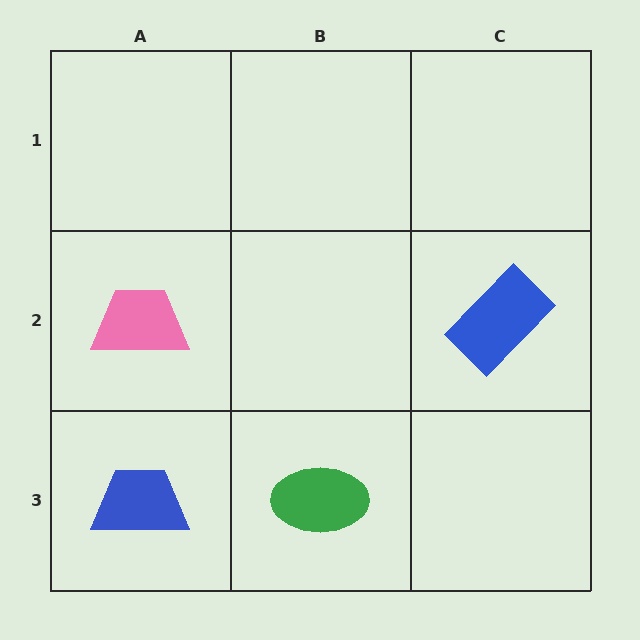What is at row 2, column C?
A blue rectangle.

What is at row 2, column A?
A pink trapezoid.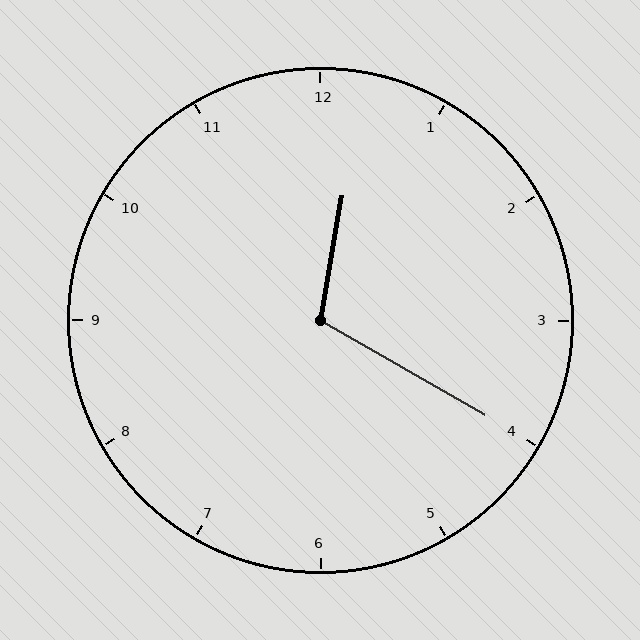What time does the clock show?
12:20.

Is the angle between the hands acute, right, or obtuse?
It is obtuse.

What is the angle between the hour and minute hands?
Approximately 110 degrees.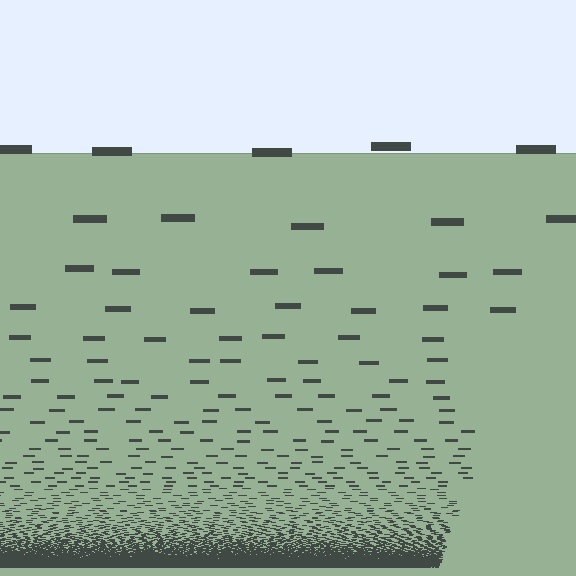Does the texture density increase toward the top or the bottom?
Density increases toward the bottom.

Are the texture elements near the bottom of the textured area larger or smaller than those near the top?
Smaller. The gradient is inverted — elements near the bottom are smaller and denser.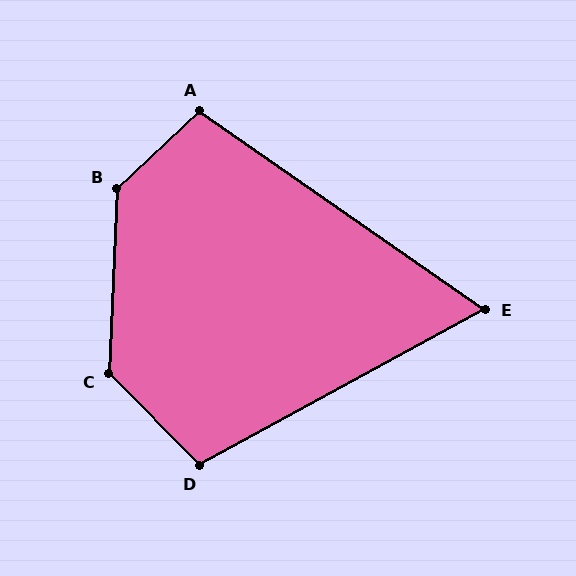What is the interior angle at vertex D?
Approximately 106 degrees (obtuse).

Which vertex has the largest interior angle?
B, at approximately 136 degrees.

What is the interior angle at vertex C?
Approximately 133 degrees (obtuse).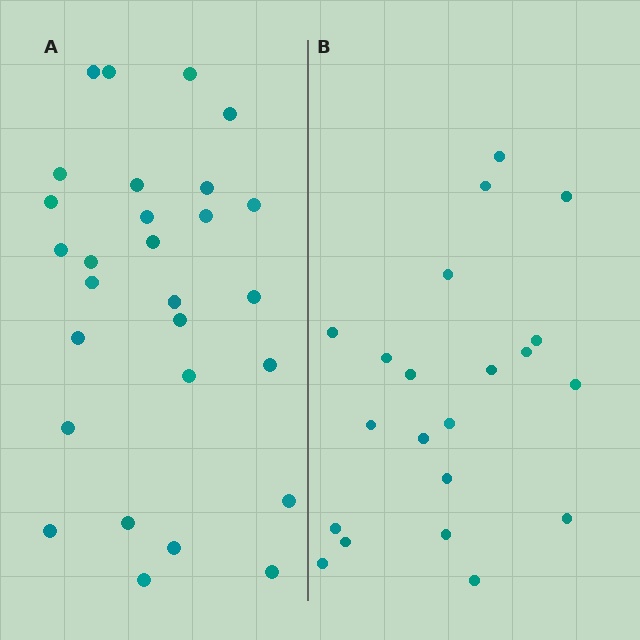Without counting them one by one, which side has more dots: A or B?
Region A (the left region) has more dots.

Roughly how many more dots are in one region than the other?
Region A has roughly 8 or so more dots than region B.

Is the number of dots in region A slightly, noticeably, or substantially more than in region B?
Region A has noticeably more, but not dramatically so. The ratio is roughly 1.3 to 1.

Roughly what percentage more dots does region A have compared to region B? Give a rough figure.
About 35% more.